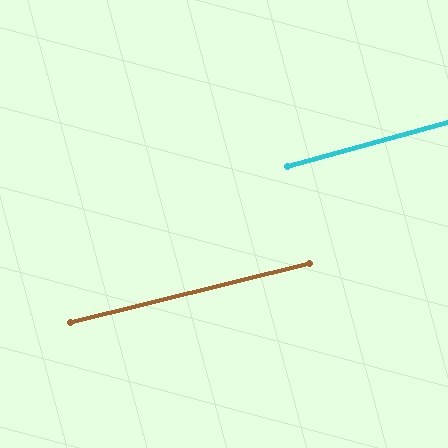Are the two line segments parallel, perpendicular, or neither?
Parallel — their directions differ by only 1.7°.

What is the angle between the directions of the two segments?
Approximately 2 degrees.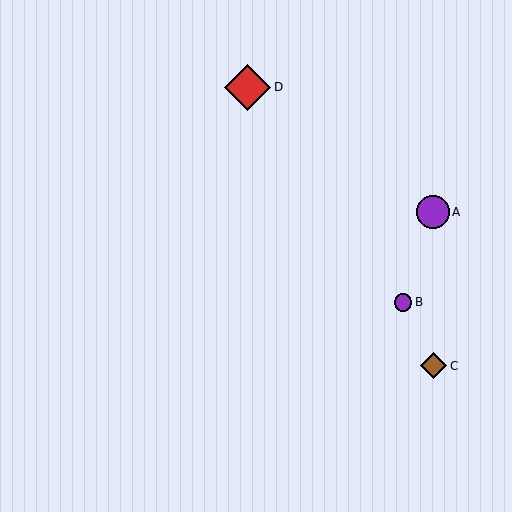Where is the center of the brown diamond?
The center of the brown diamond is at (434, 366).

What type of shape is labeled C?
Shape C is a brown diamond.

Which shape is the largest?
The red diamond (labeled D) is the largest.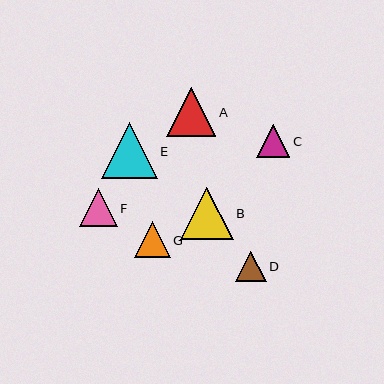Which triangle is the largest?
Triangle E is the largest with a size of approximately 55 pixels.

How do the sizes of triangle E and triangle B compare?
Triangle E and triangle B are approximately the same size.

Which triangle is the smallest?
Triangle D is the smallest with a size of approximately 31 pixels.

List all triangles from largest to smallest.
From largest to smallest: E, B, A, F, G, C, D.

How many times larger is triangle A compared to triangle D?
Triangle A is approximately 1.6 times the size of triangle D.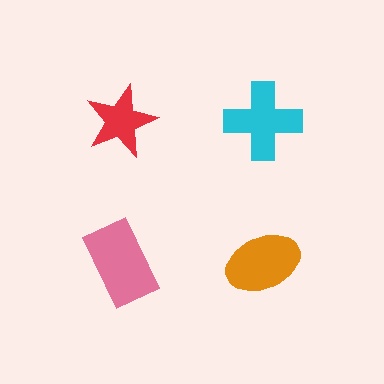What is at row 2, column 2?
An orange ellipse.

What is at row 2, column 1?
A pink rectangle.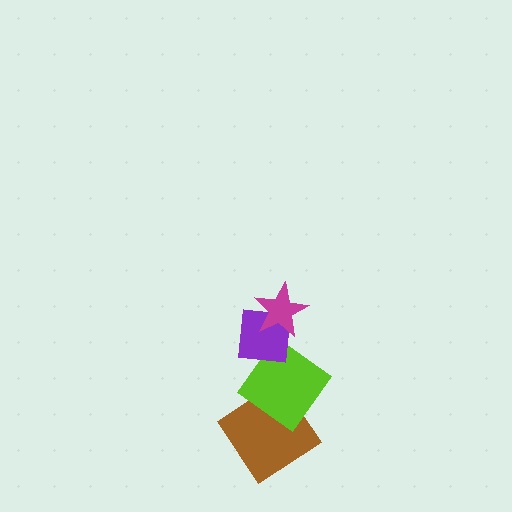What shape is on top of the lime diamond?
The purple square is on top of the lime diamond.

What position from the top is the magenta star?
The magenta star is 1st from the top.